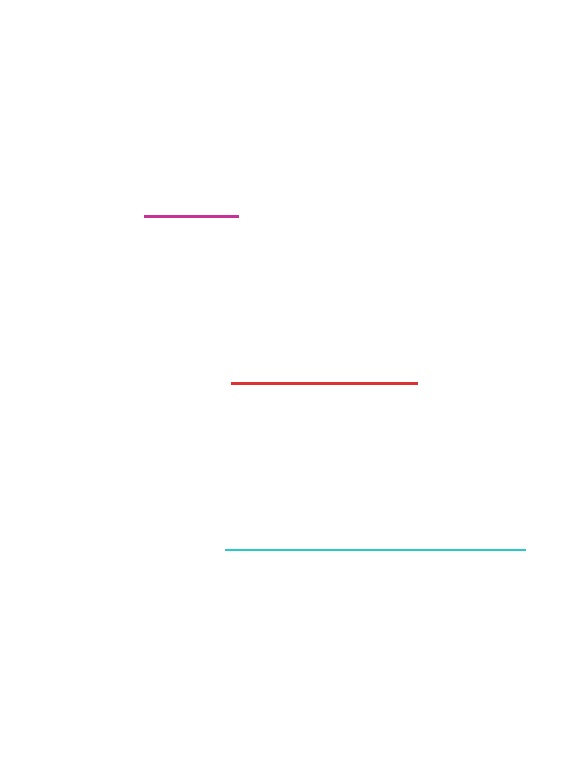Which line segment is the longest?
The cyan line is the longest at approximately 300 pixels.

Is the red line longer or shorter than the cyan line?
The cyan line is longer than the red line.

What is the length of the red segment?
The red segment is approximately 185 pixels long.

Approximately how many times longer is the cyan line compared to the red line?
The cyan line is approximately 1.6 times the length of the red line.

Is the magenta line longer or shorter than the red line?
The red line is longer than the magenta line.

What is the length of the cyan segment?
The cyan segment is approximately 300 pixels long.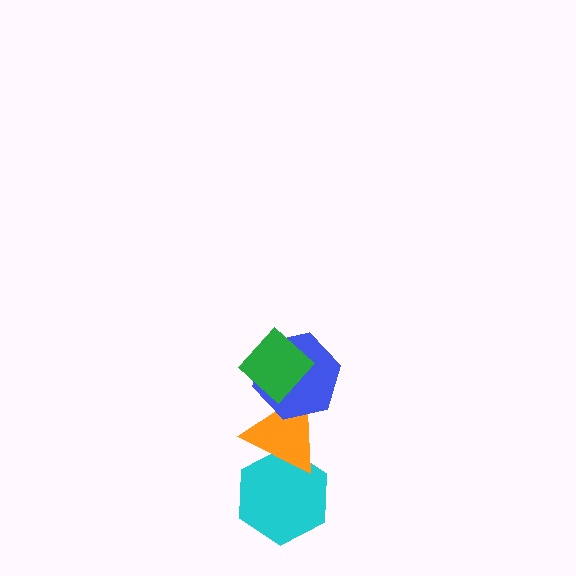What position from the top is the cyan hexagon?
The cyan hexagon is 4th from the top.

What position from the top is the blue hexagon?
The blue hexagon is 2nd from the top.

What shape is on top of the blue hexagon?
The green diamond is on top of the blue hexagon.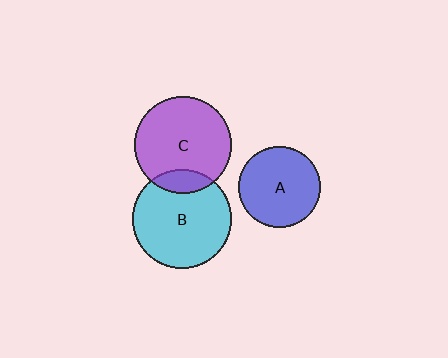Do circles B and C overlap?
Yes.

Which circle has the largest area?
Circle B (cyan).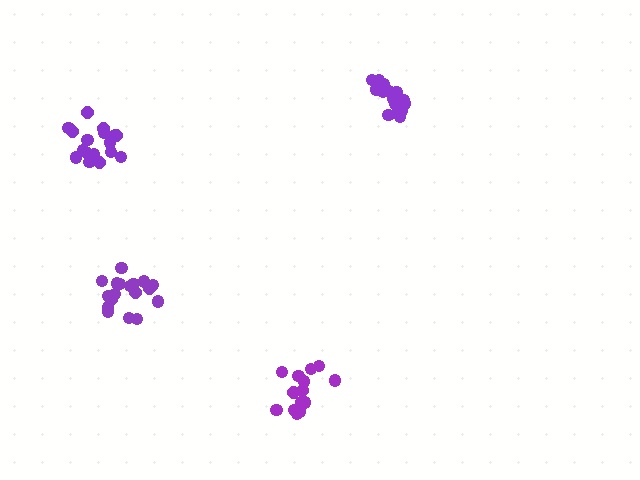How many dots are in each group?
Group 1: 14 dots, Group 2: 17 dots, Group 3: 16 dots, Group 4: 18 dots (65 total).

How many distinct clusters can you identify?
There are 4 distinct clusters.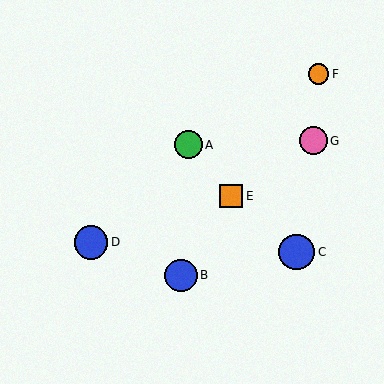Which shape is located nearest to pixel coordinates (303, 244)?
The blue circle (labeled C) at (297, 252) is nearest to that location.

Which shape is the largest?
The blue circle (labeled C) is the largest.